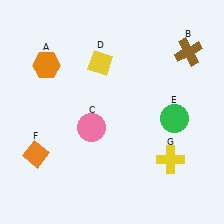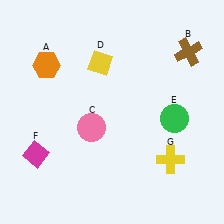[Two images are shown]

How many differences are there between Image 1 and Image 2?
There is 1 difference between the two images.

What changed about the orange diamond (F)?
In Image 1, F is orange. In Image 2, it changed to magenta.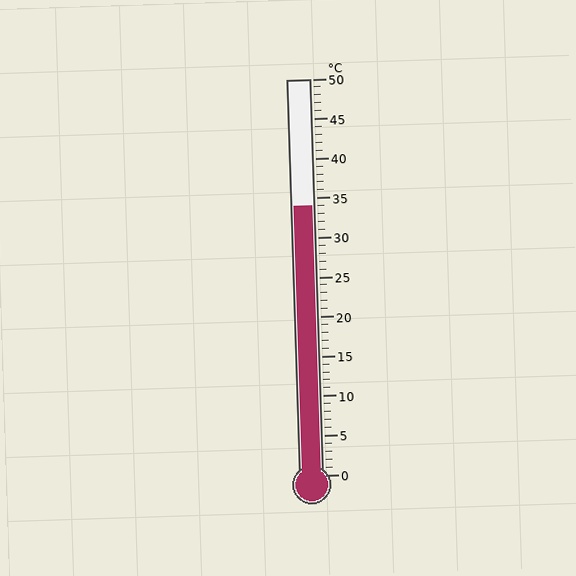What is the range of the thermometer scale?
The thermometer scale ranges from 0°C to 50°C.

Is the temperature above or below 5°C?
The temperature is above 5°C.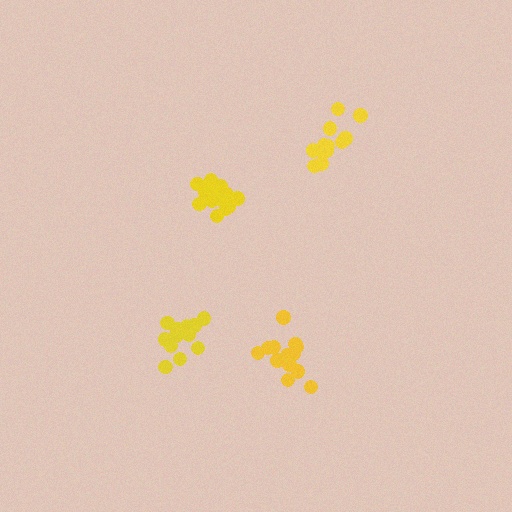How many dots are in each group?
Group 1: 16 dots, Group 2: 15 dots, Group 3: 12 dots, Group 4: 13 dots (56 total).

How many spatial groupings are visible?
There are 4 spatial groupings.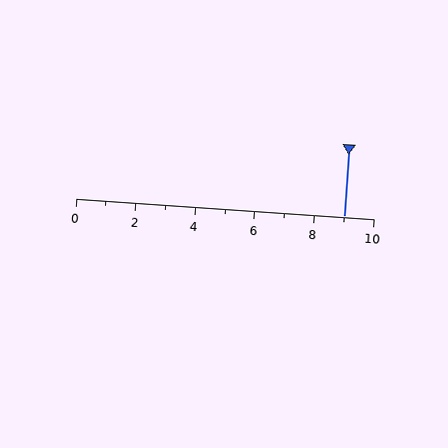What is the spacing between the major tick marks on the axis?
The major ticks are spaced 2 apart.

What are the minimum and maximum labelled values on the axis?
The axis runs from 0 to 10.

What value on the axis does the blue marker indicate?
The marker indicates approximately 9.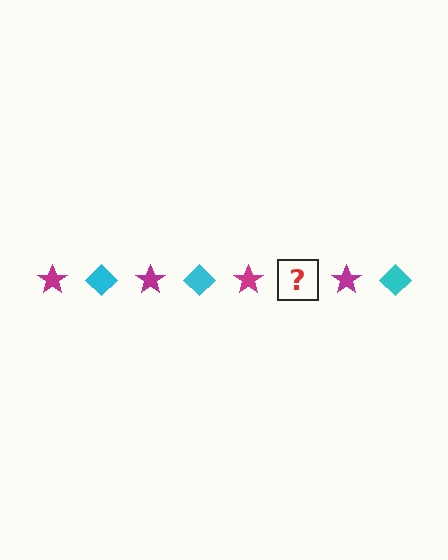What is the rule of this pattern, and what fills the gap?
The rule is that the pattern alternates between magenta star and cyan diamond. The gap should be filled with a cyan diamond.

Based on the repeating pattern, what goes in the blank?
The blank should be a cyan diamond.